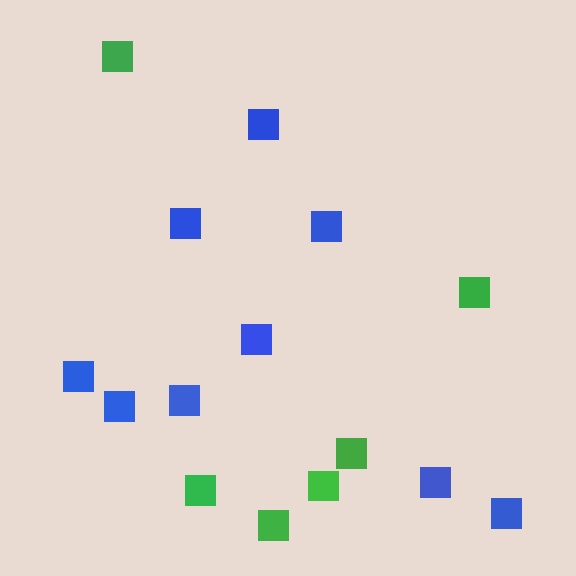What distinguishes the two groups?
There are 2 groups: one group of blue squares (9) and one group of green squares (6).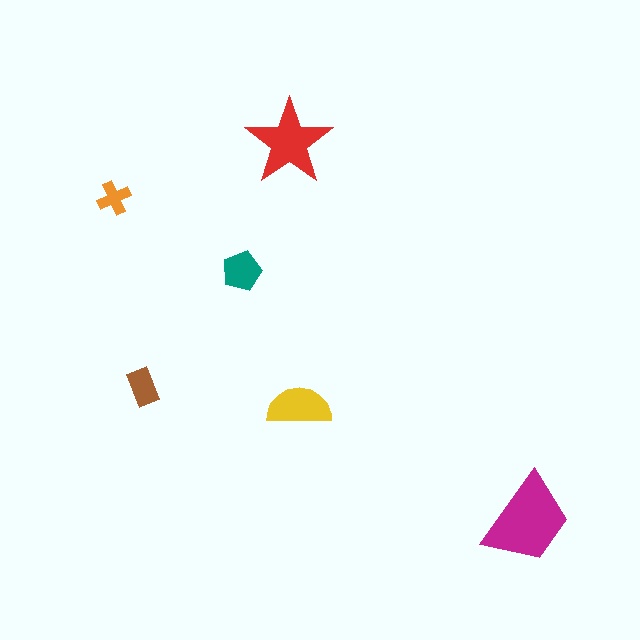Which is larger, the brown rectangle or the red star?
The red star.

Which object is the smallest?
The orange cross.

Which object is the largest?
The magenta trapezoid.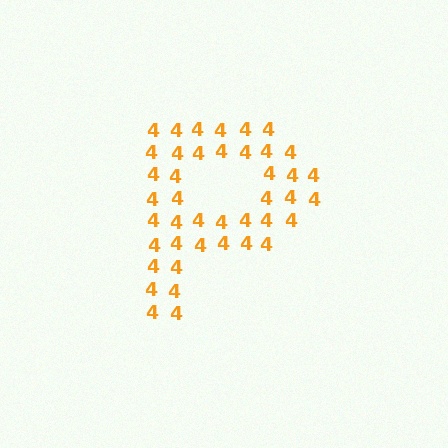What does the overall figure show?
The overall figure shows the letter P.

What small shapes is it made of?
It is made of small digit 4's.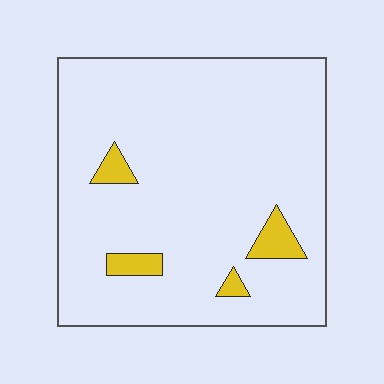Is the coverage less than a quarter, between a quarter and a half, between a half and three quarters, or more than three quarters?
Less than a quarter.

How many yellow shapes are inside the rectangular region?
4.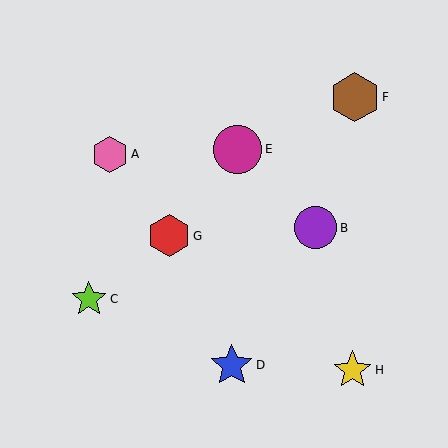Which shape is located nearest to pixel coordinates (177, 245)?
The red hexagon (labeled G) at (169, 236) is nearest to that location.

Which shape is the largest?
The brown hexagon (labeled F) is the largest.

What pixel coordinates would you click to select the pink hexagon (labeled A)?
Click at (110, 154) to select the pink hexagon A.